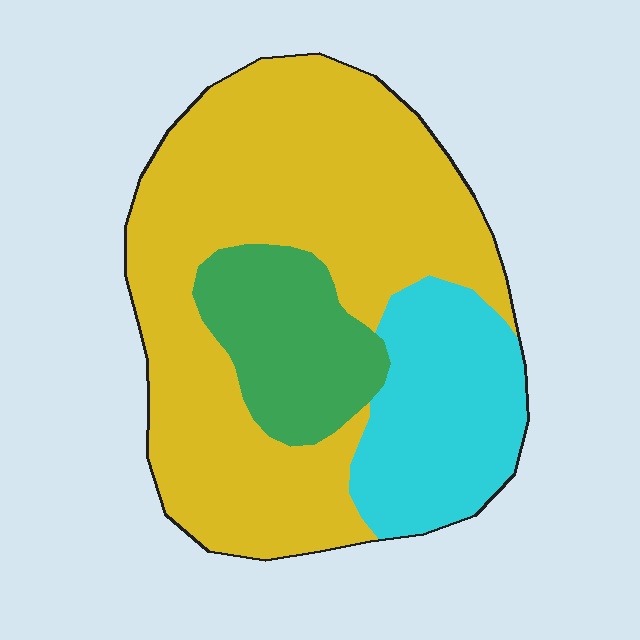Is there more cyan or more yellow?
Yellow.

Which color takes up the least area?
Green, at roughly 15%.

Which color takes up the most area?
Yellow, at roughly 60%.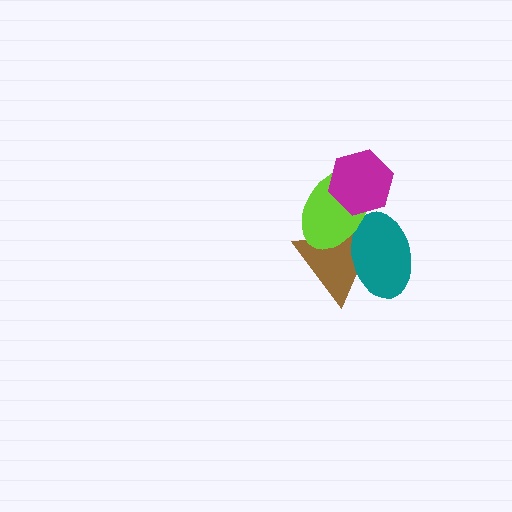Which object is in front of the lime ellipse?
The magenta hexagon is in front of the lime ellipse.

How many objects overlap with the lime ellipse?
3 objects overlap with the lime ellipse.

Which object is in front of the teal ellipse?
The lime ellipse is in front of the teal ellipse.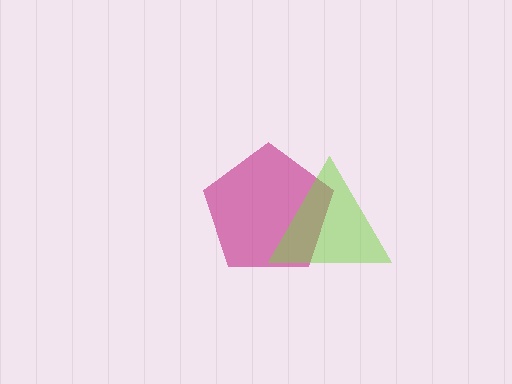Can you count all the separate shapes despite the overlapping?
Yes, there are 2 separate shapes.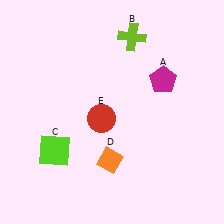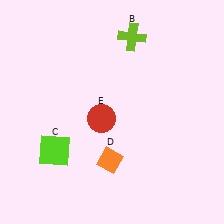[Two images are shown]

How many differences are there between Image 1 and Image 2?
There is 1 difference between the two images.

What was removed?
The magenta pentagon (A) was removed in Image 2.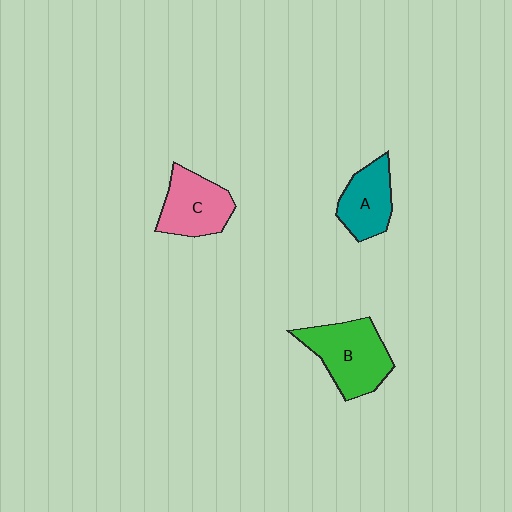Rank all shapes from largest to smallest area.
From largest to smallest: B (green), C (pink), A (teal).